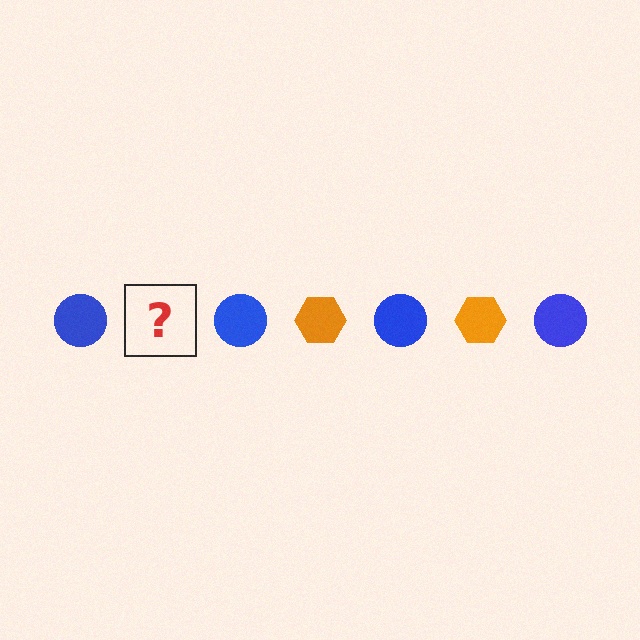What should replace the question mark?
The question mark should be replaced with an orange hexagon.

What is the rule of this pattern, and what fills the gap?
The rule is that the pattern alternates between blue circle and orange hexagon. The gap should be filled with an orange hexagon.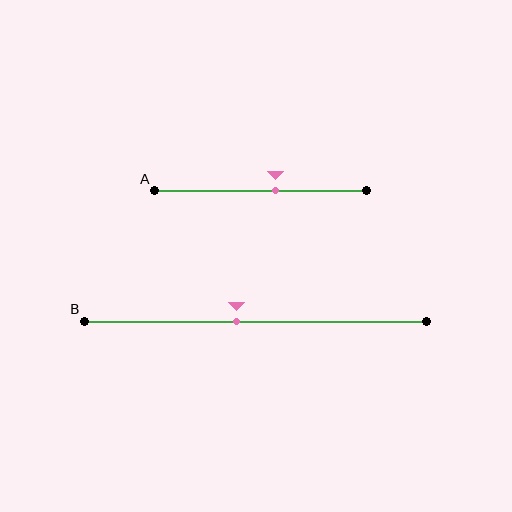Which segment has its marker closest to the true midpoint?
Segment B has its marker closest to the true midpoint.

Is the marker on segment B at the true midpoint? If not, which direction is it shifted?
No, the marker on segment B is shifted to the left by about 6% of the segment length.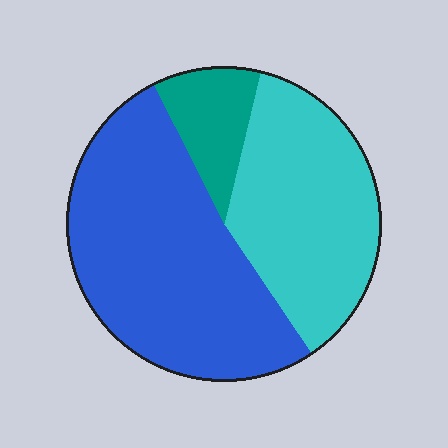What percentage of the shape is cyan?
Cyan covers around 35% of the shape.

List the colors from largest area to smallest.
From largest to smallest: blue, cyan, teal.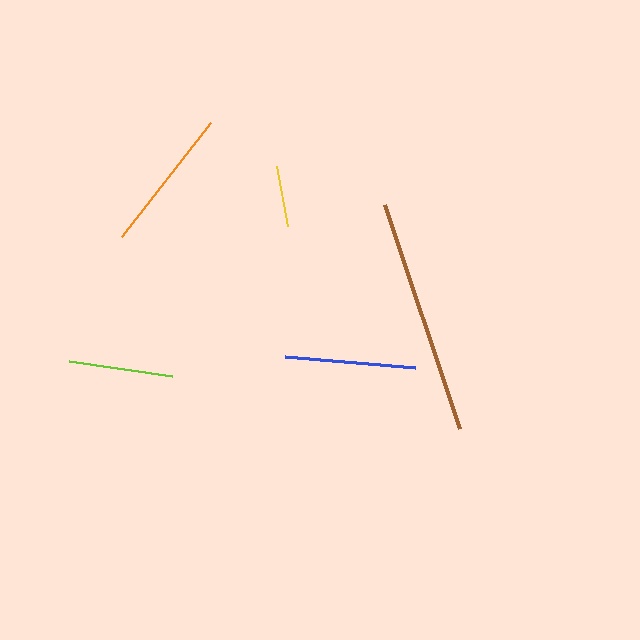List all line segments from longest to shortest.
From longest to shortest: brown, orange, blue, lime, yellow.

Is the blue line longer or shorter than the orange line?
The orange line is longer than the blue line.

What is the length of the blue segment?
The blue segment is approximately 130 pixels long.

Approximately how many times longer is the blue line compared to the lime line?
The blue line is approximately 1.3 times the length of the lime line.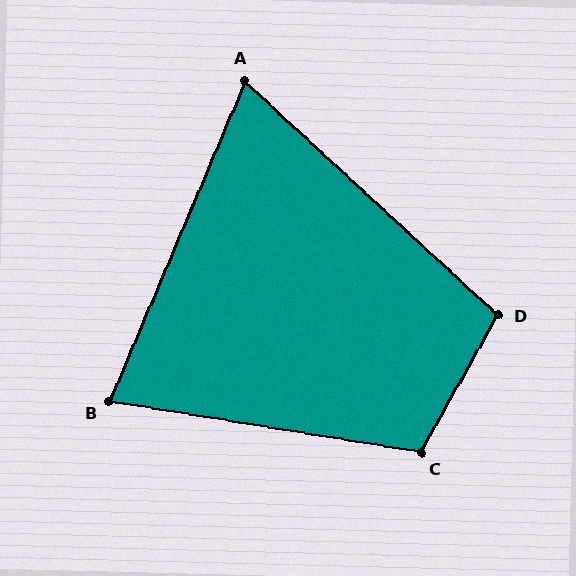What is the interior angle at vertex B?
Approximately 76 degrees (acute).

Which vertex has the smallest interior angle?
A, at approximately 70 degrees.